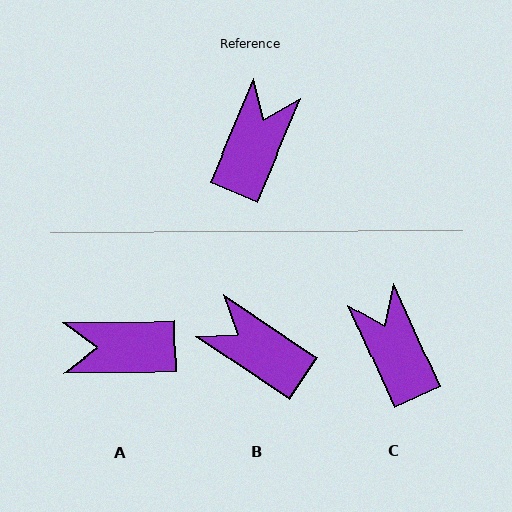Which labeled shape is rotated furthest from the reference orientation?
A, about 113 degrees away.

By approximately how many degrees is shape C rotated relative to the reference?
Approximately 47 degrees counter-clockwise.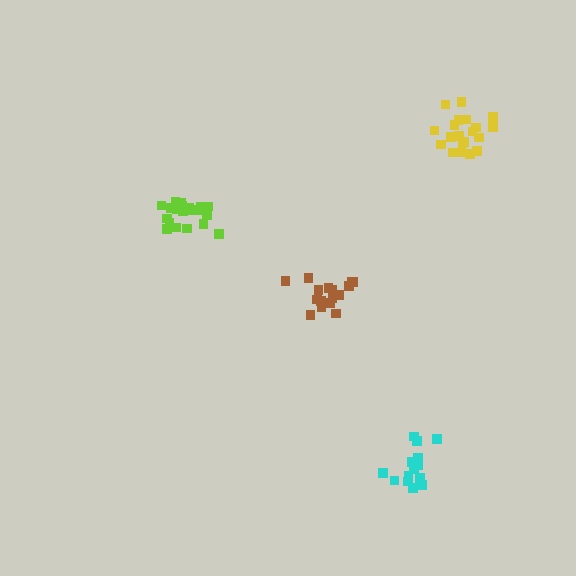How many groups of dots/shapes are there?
There are 4 groups.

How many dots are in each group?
Group 1: 16 dots, Group 2: 18 dots, Group 3: 20 dots, Group 4: 20 dots (74 total).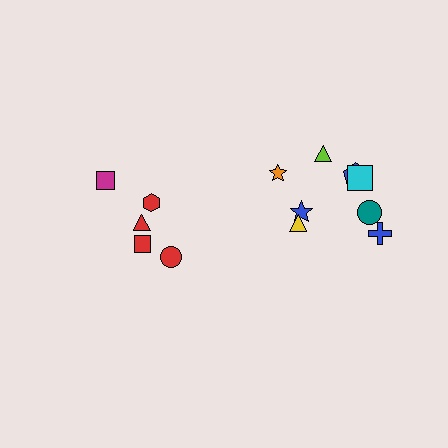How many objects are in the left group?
There are 5 objects.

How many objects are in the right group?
There are 8 objects.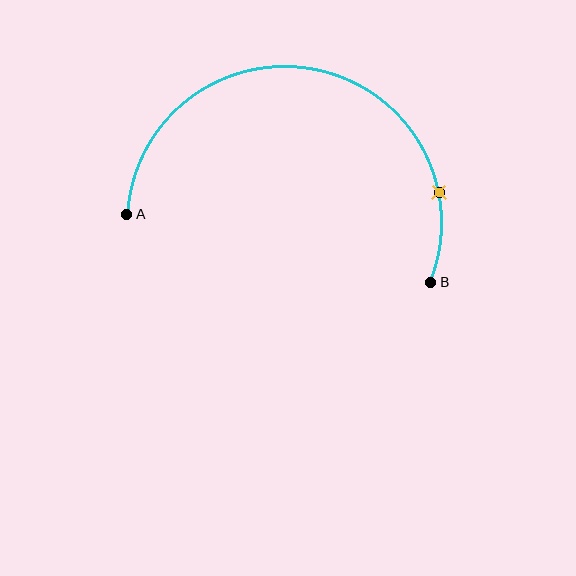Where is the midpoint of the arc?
The arc midpoint is the point on the curve farthest from the straight line joining A and B. It sits above that line.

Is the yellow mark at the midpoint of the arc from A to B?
No. The yellow mark lies on the arc but is closer to endpoint B. The arc midpoint would be at the point on the curve equidistant along the arc from both A and B.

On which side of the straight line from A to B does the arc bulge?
The arc bulges above the straight line connecting A and B.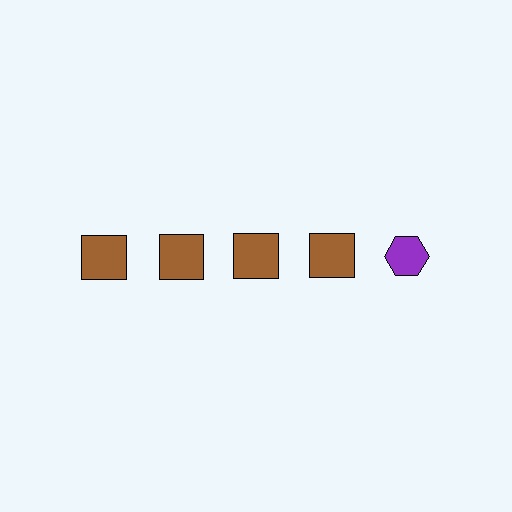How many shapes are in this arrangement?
There are 5 shapes arranged in a grid pattern.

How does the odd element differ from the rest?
It differs in both color (purple instead of brown) and shape (hexagon instead of square).